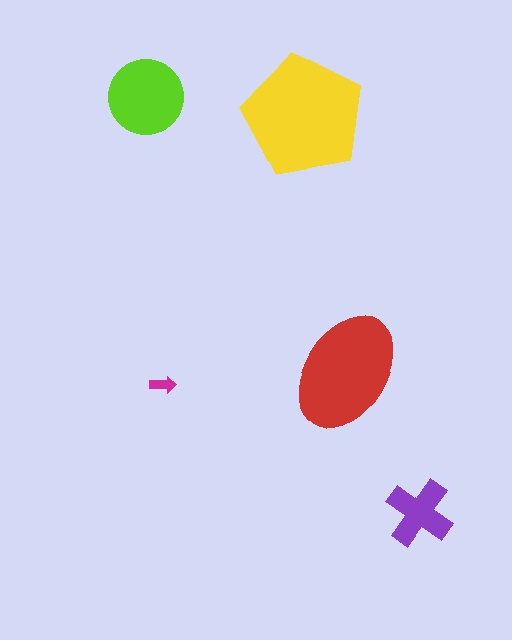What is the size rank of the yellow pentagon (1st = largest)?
1st.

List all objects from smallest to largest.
The magenta arrow, the purple cross, the lime circle, the red ellipse, the yellow pentagon.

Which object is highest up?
The lime circle is topmost.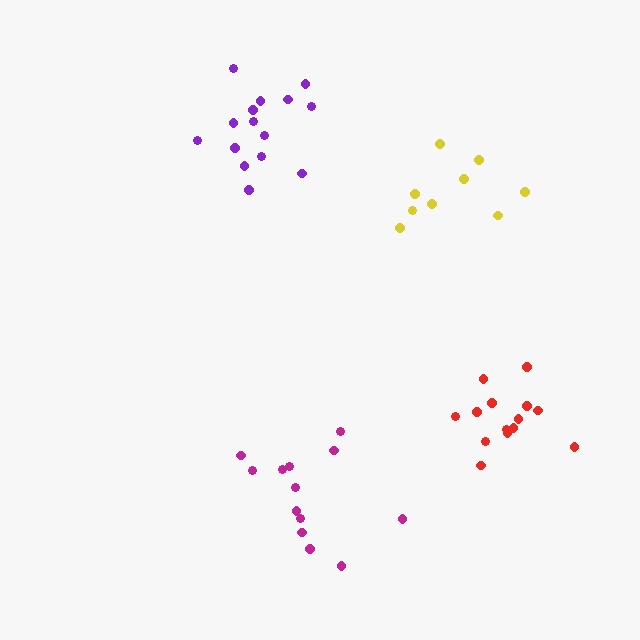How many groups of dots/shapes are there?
There are 4 groups.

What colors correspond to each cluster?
The clusters are colored: yellow, red, purple, magenta.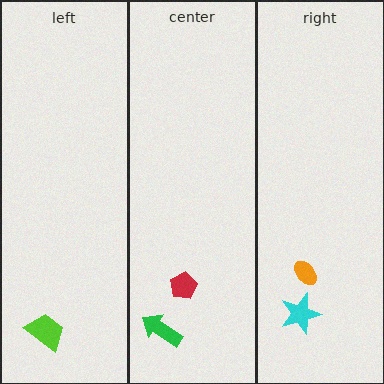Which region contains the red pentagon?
The center region.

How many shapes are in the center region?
2.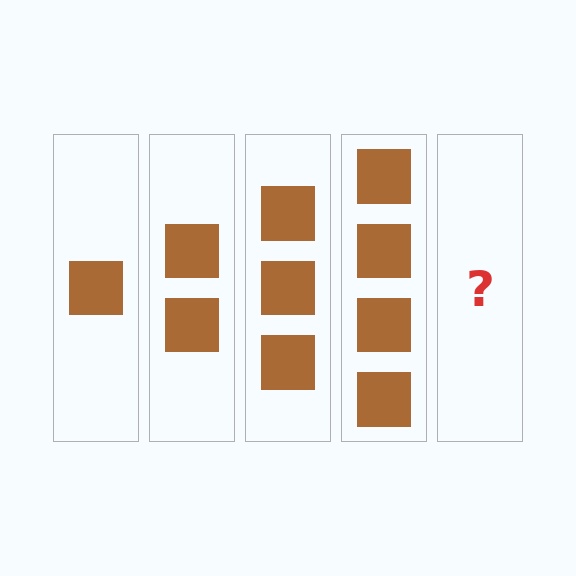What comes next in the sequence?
The next element should be 5 squares.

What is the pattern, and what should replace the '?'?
The pattern is that each step adds one more square. The '?' should be 5 squares.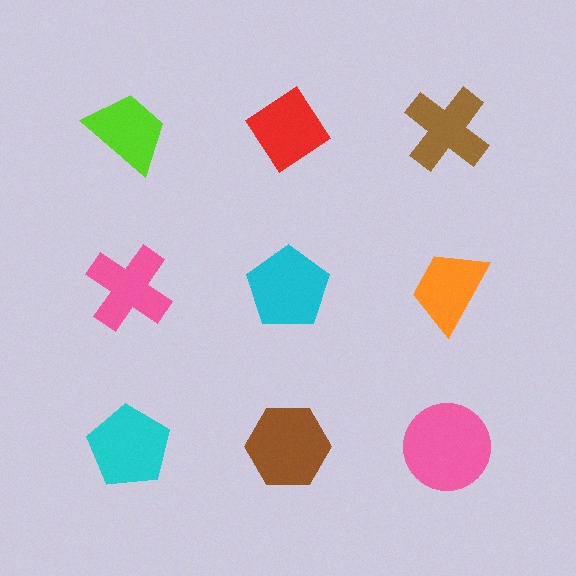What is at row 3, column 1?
A cyan pentagon.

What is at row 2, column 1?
A pink cross.